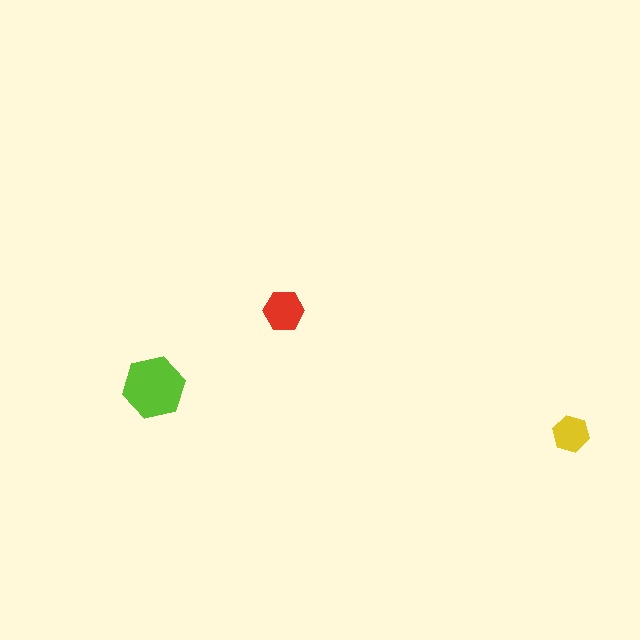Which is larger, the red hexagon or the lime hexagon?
The lime one.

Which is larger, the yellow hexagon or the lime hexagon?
The lime one.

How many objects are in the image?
There are 3 objects in the image.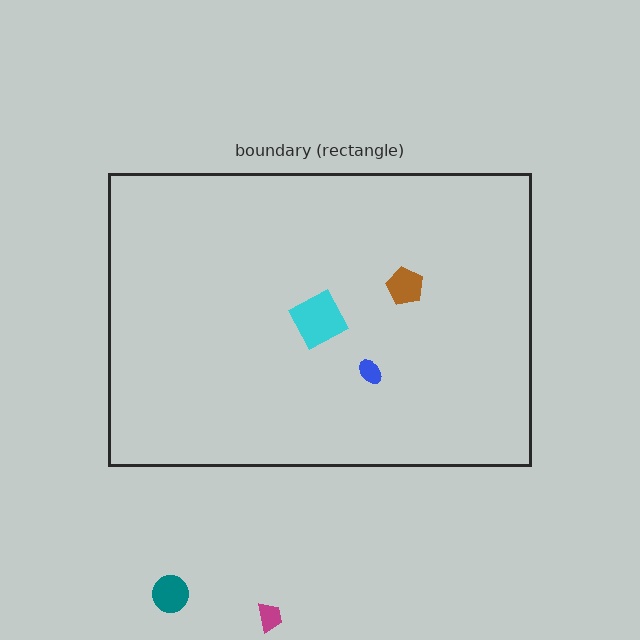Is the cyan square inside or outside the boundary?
Inside.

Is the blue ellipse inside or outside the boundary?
Inside.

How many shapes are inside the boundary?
3 inside, 2 outside.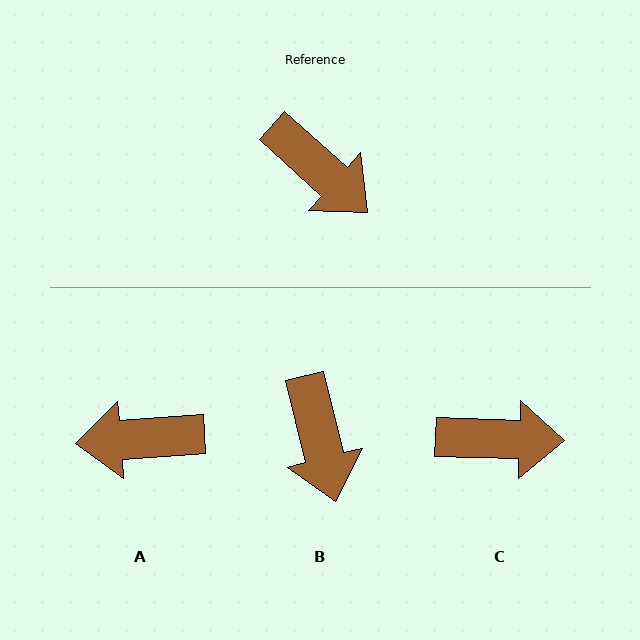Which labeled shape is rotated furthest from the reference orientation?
A, about 134 degrees away.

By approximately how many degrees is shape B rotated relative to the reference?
Approximately 34 degrees clockwise.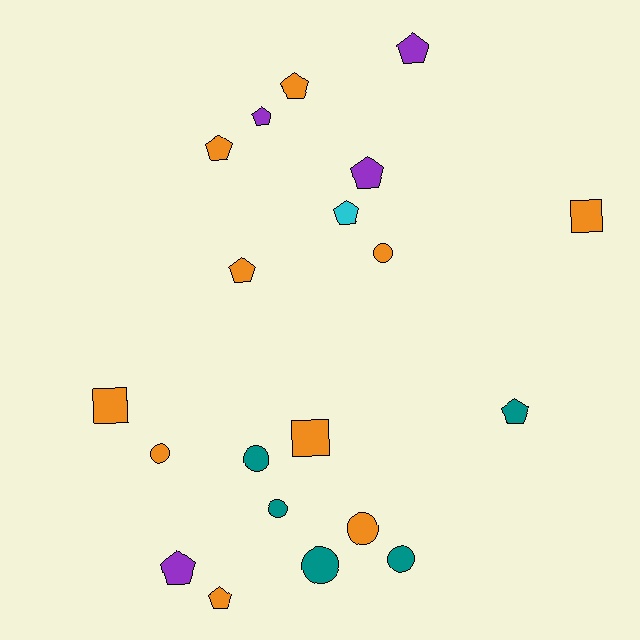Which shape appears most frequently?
Pentagon, with 10 objects.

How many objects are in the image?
There are 20 objects.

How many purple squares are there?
There are no purple squares.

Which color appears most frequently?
Orange, with 10 objects.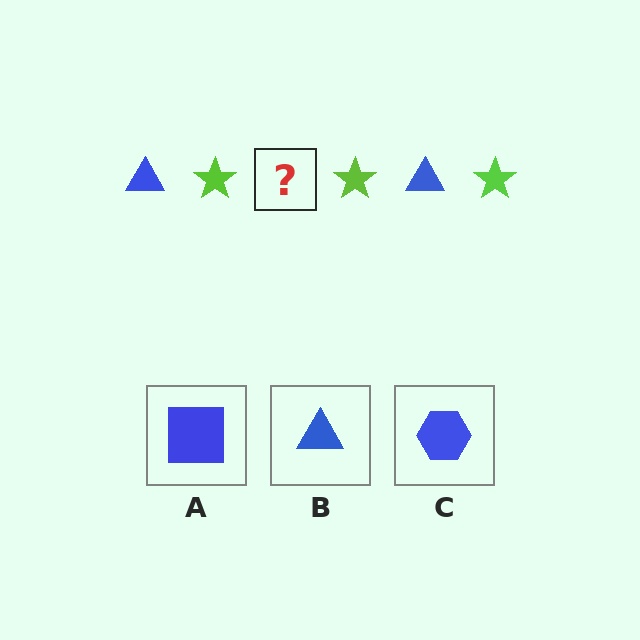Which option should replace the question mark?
Option B.